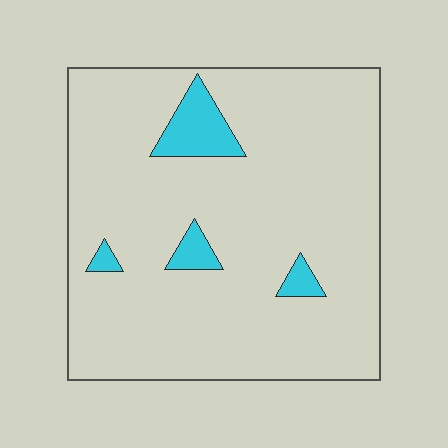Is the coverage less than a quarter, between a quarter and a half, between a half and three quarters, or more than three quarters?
Less than a quarter.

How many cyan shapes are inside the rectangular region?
4.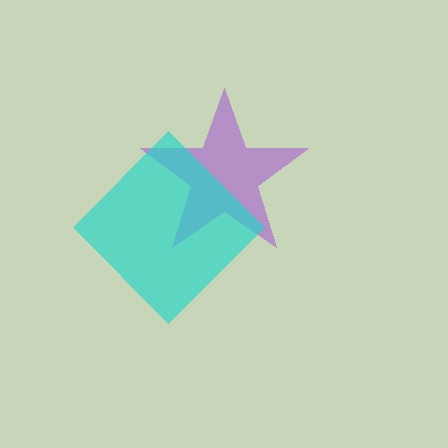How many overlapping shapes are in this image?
There are 2 overlapping shapes in the image.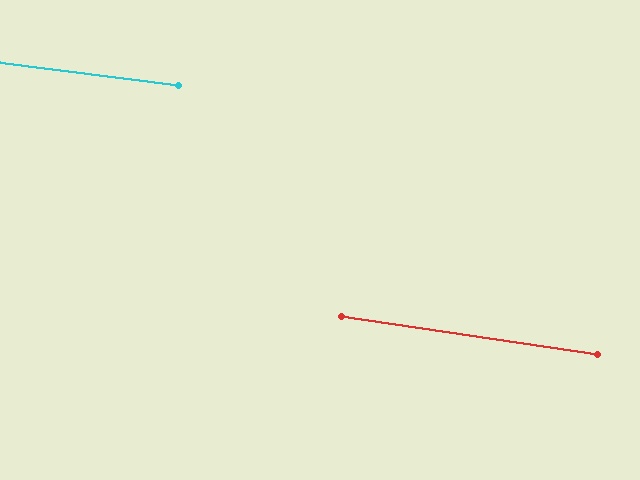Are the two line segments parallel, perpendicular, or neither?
Parallel — their directions differ by only 1.2°.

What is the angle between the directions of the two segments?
Approximately 1 degree.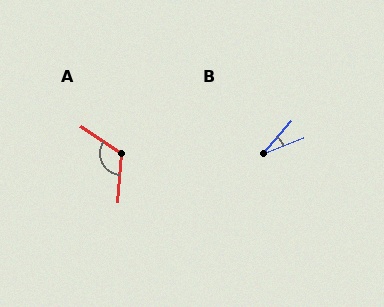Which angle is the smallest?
B, at approximately 28 degrees.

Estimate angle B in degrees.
Approximately 28 degrees.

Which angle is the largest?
A, at approximately 120 degrees.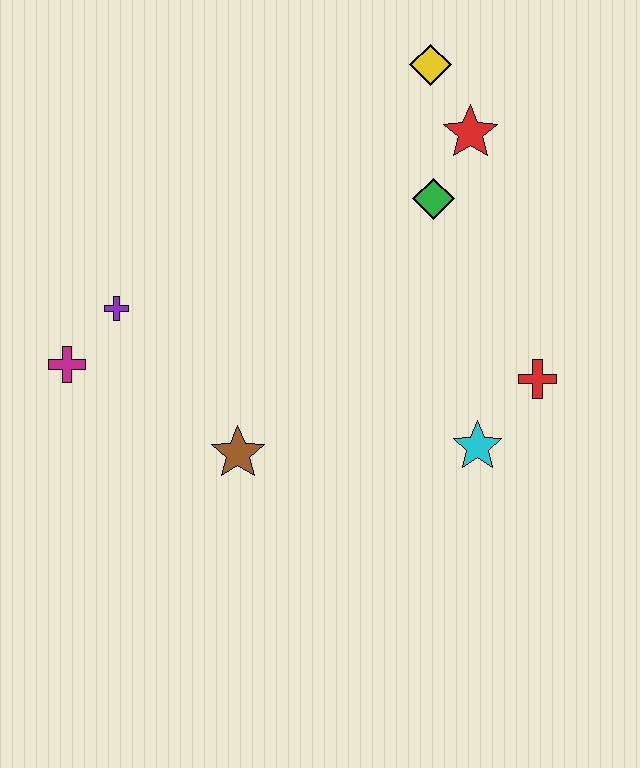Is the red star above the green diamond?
Yes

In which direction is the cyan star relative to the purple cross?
The cyan star is to the right of the purple cross.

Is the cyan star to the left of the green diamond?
No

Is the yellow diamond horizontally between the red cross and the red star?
No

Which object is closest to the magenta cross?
The purple cross is closest to the magenta cross.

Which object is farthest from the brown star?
The yellow diamond is farthest from the brown star.